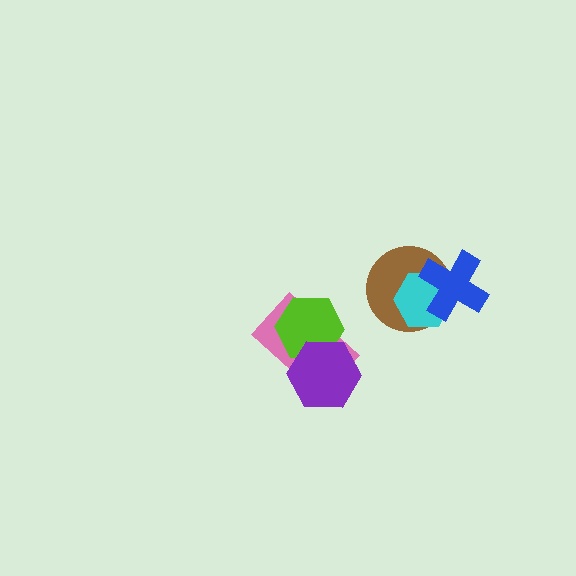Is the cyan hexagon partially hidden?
Yes, it is partially covered by another shape.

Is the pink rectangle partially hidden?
Yes, it is partially covered by another shape.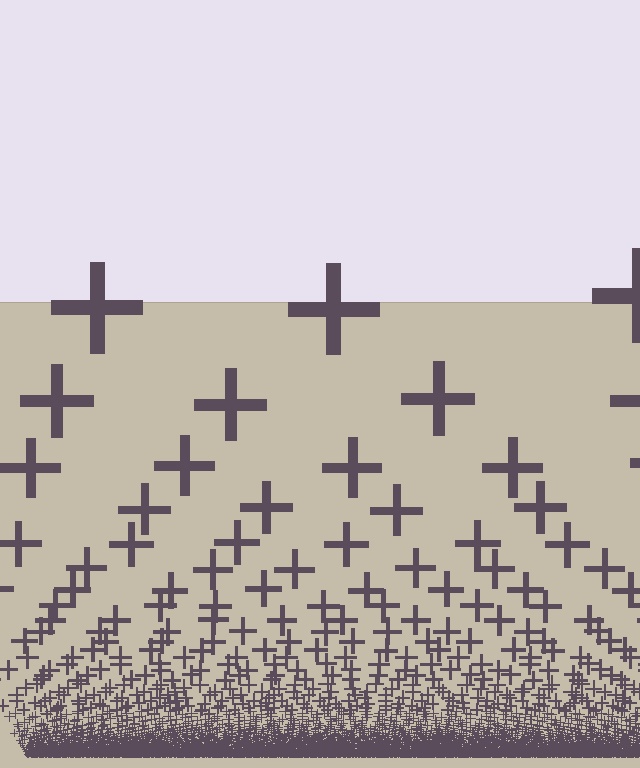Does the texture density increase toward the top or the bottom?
Density increases toward the bottom.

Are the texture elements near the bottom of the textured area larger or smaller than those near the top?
Smaller. The gradient is inverted — elements near the bottom are smaller and denser.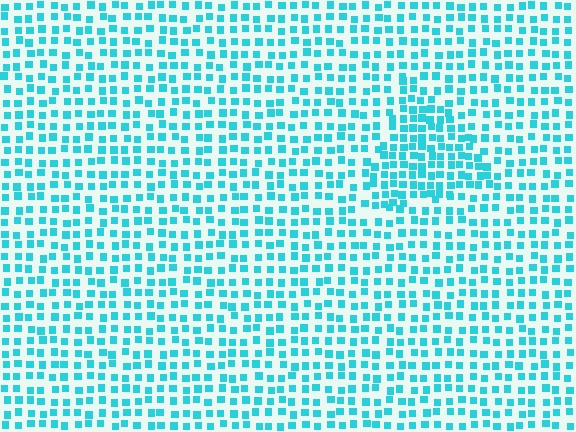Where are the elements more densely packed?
The elements are more densely packed inside the triangle boundary.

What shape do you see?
I see a triangle.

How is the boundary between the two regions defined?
The boundary is defined by a change in element density (approximately 1.6x ratio). All elements are the same color, size, and shape.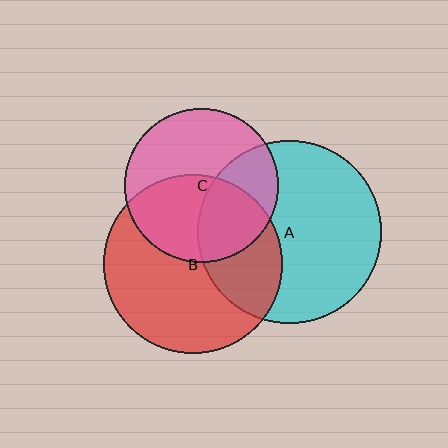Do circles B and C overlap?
Yes.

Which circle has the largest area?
Circle A (cyan).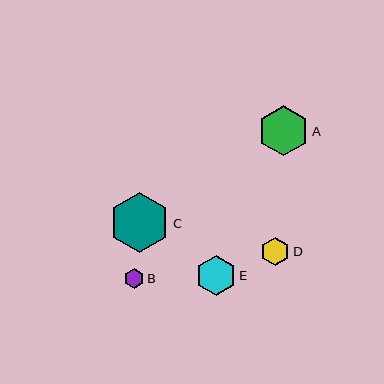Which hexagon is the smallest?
Hexagon B is the smallest with a size of approximately 20 pixels.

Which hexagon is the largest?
Hexagon C is the largest with a size of approximately 61 pixels.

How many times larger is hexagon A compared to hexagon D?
Hexagon A is approximately 1.7 times the size of hexagon D.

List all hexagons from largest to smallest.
From largest to smallest: C, A, E, D, B.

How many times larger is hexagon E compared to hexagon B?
Hexagon E is approximately 2.0 times the size of hexagon B.